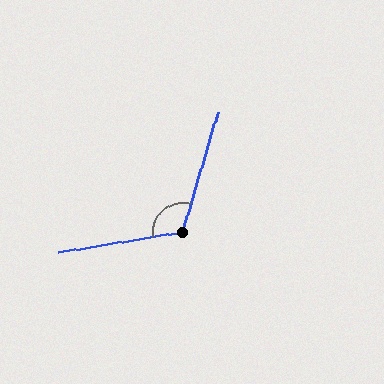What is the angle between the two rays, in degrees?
Approximately 116 degrees.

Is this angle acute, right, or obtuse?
It is obtuse.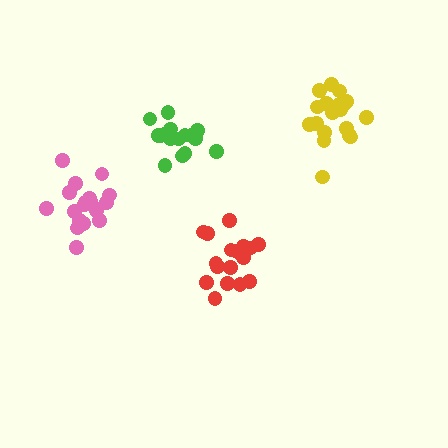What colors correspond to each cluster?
The clusters are colored: red, green, yellow, pink.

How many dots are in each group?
Group 1: 17 dots, Group 2: 16 dots, Group 3: 19 dots, Group 4: 19 dots (71 total).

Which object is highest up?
The yellow cluster is topmost.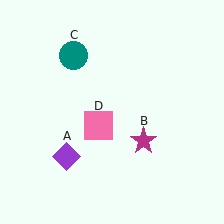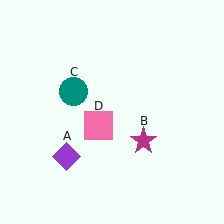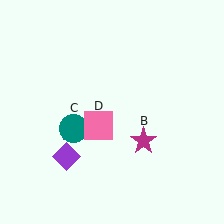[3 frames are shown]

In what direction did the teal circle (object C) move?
The teal circle (object C) moved down.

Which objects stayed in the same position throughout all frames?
Purple diamond (object A) and magenta star (object B) and pink square (object D) remained stationary.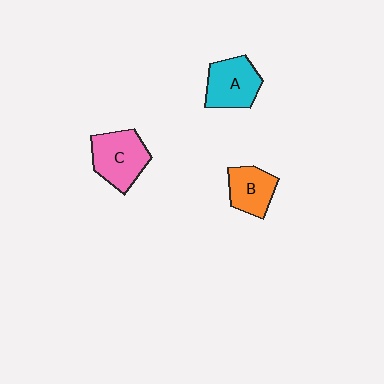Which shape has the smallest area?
Shape B (orange).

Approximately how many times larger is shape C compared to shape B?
Approximately 1.4 times.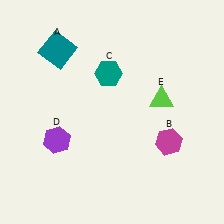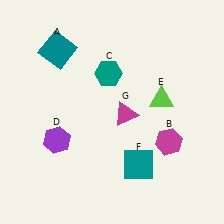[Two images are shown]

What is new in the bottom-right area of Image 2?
A magenta triangle (G) was added in the bottom-right area of Image 2.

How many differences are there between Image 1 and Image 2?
There are 2 differences between the two images.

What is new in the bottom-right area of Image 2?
A teal square (F) was added in the bottom-right area of Image 2.